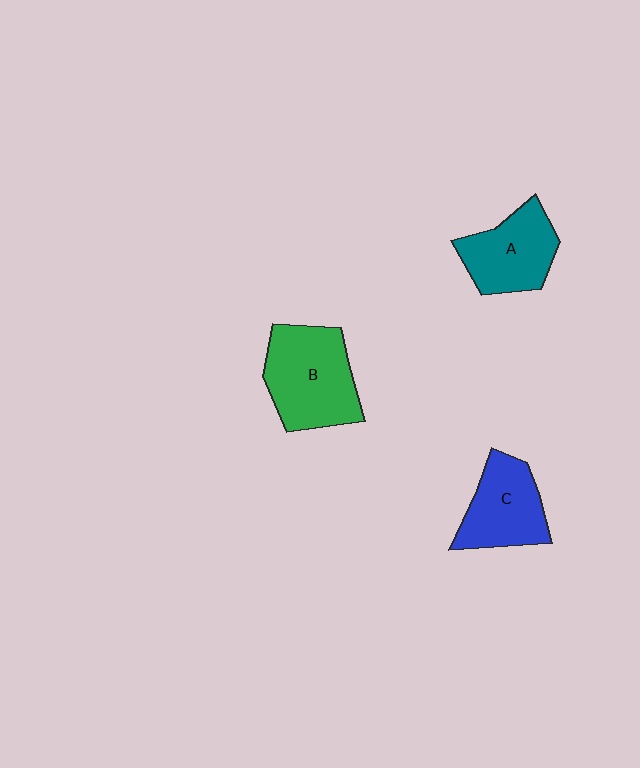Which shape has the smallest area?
Shape C (blue).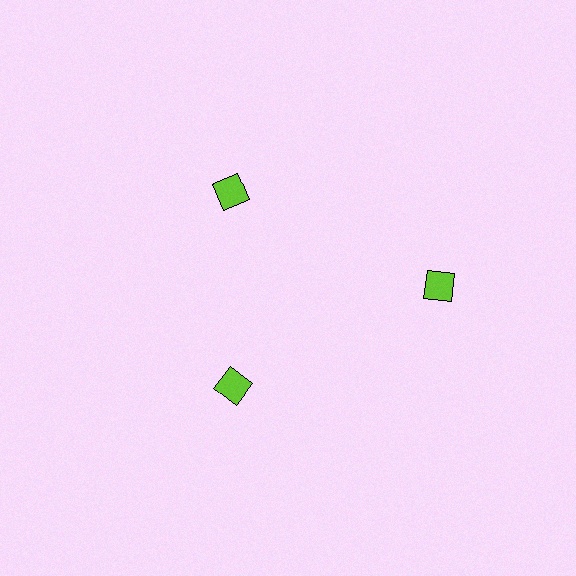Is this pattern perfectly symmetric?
No. The 3 lime diamonds are arranged in a ring, but one element near the 3 o'clock position is pushed outward from the center, breaking the 3-fold rotational symmetry.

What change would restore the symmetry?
The symmetry would be restored by moving it inward, back onto the ring so that all 3 diamonds sit at equal angles and equal distance from the center.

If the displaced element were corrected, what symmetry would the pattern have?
It would have 3-fold rotational symmetry — the pattern would map onto itself every 120 degrees.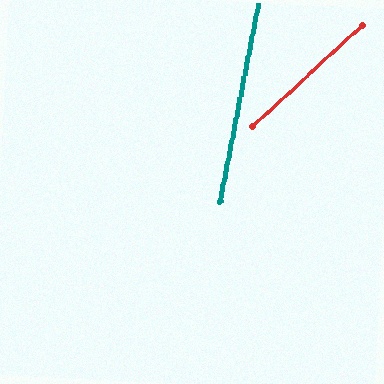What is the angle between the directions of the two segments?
Approximately 37 degrees.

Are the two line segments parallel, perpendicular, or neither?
Neither parallel nor perpendicular — they differ by about 37°.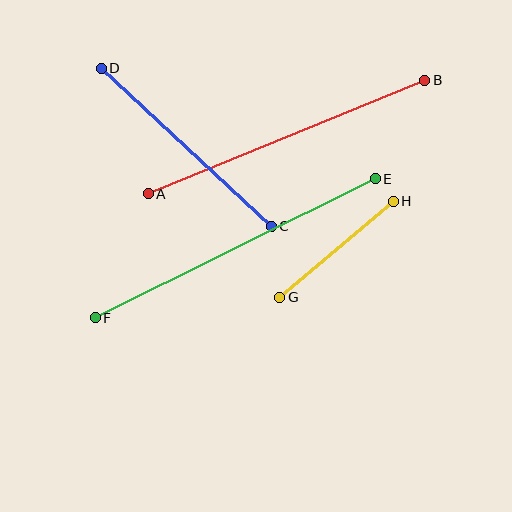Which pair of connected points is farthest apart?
Points E and F are farthest apart.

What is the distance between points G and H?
The distance is approximately 149 pixels.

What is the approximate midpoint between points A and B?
The midpoint is at approximately (287, 137) pixels.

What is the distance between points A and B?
The distance is approximately 299 pixels.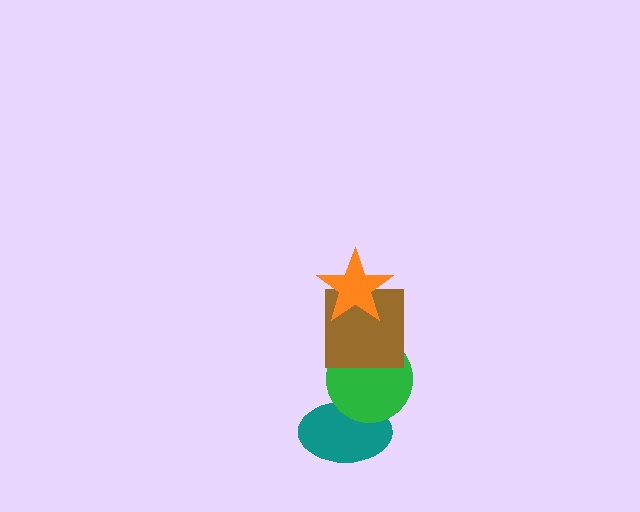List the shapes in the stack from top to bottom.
From top to bottom: the orange star, the brown square, the green circle, the teal ellipse.